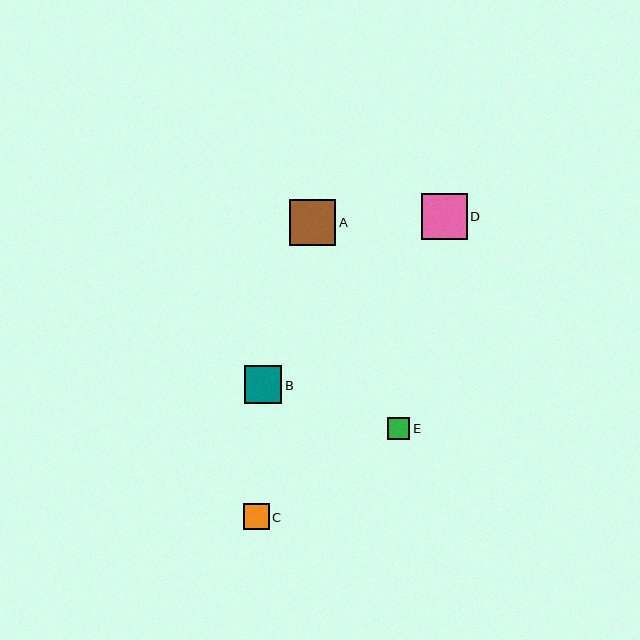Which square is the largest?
Square D is the largest with a size of approximately 46 pixels.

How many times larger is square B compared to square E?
Square B is approximately 1.7 times the size of square E.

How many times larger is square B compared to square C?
Square B is approximately 1.5 times the size of square C.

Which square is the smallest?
Square E is the smallest with a size of approximately 22 pixels.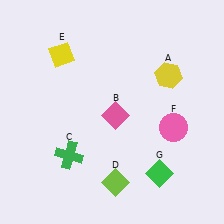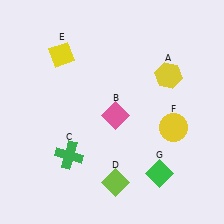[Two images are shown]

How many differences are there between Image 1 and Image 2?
There is 1 difference between the two images.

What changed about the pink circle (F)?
In Image 1, F is pink. In Image 2, it changed to yellow.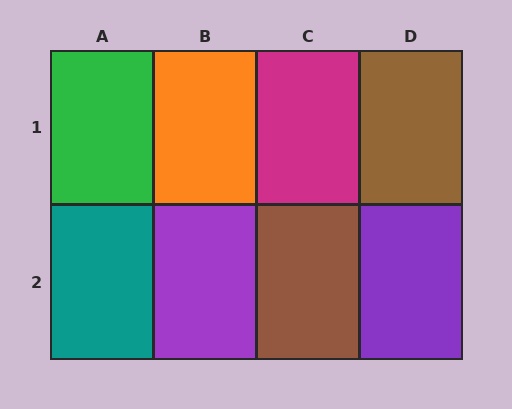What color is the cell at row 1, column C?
Magenta.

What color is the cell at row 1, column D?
Brown.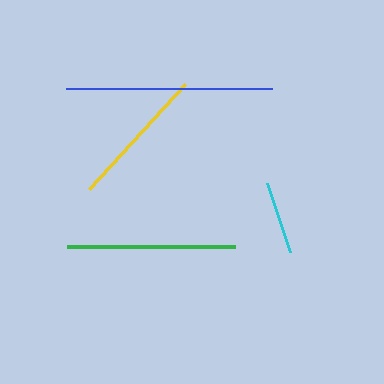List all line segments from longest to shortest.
From longest to shortest: blue, green, yellow, cyan.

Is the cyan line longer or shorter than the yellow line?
The yellow line is longer than the cyan line.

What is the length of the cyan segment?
The cyan segment is approximately 73 pixels long.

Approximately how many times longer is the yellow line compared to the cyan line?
The yellow line is approximately 2.0 times the length of the cyan line.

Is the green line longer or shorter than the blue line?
The blue line is longer than the green line.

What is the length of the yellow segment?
The yellow segment is approximately 142 pixels long.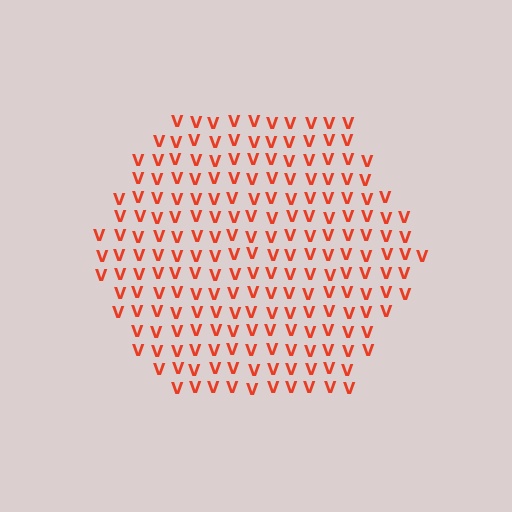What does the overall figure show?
The overall figure shows a hexagon.